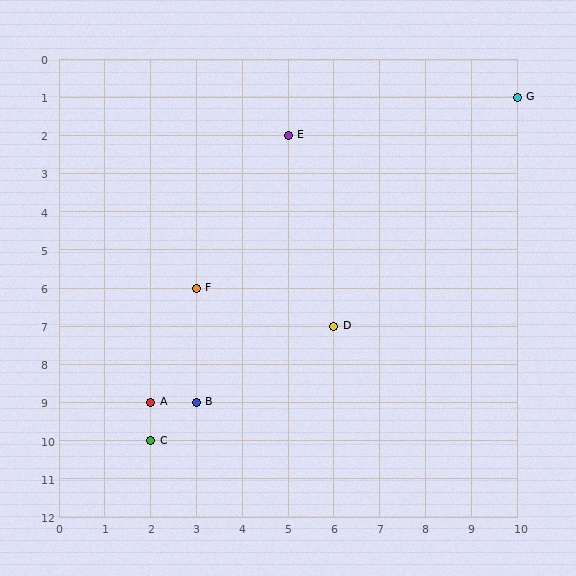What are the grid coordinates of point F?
Point F is at grid coordinates (3, 6).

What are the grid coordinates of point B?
Point B is at grid coordinates (3, 9).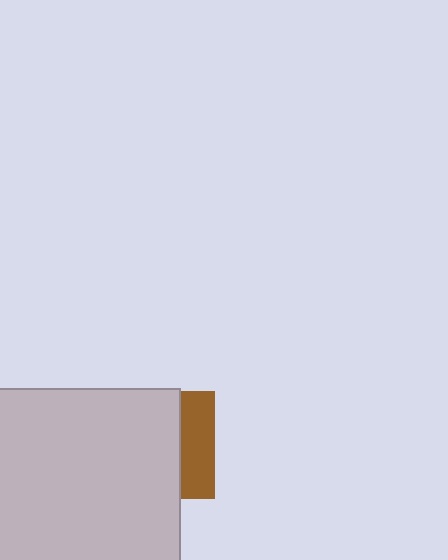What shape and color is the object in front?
The object in front is a light gray rectangle.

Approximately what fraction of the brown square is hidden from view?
Roughly 69% of the brown square is hidden behind the light gray rectangle.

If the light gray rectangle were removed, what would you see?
You would see the complete brown square.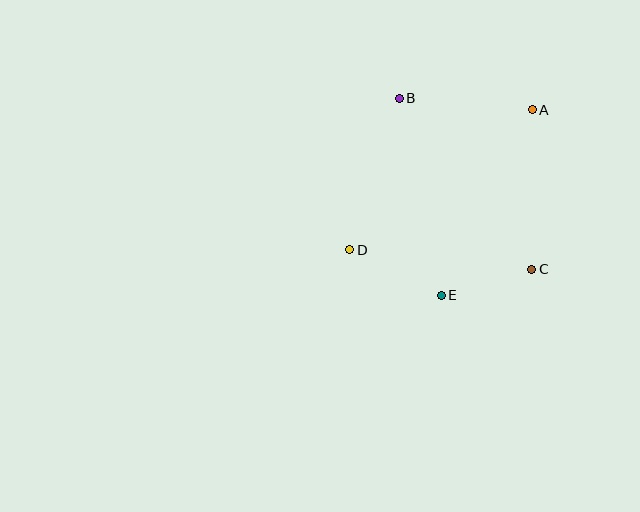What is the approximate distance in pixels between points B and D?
The distance between B and D is approximately 159 pixels.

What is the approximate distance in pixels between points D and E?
The distance between D and E is approximately 102 pixels.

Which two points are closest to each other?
Points C and E are closest to each other.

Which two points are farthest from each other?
Points A and D are farthest from each other.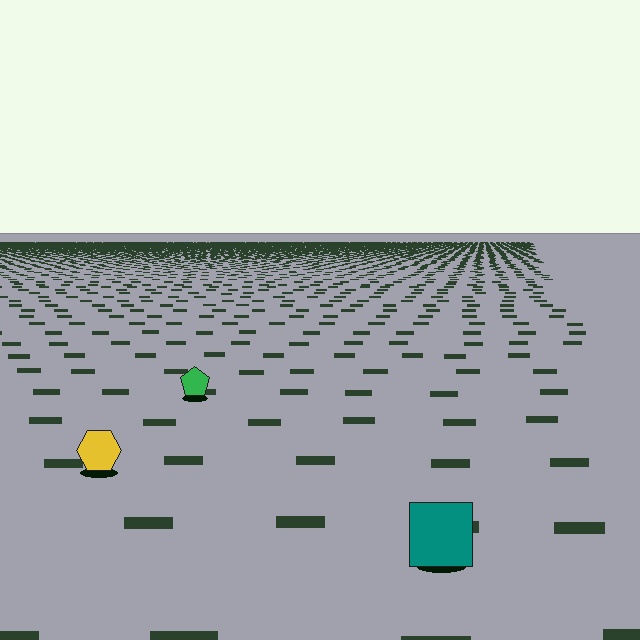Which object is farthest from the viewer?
The green pentagon is farthest from the viewer. It appears smaller and the ground texture around it is denser.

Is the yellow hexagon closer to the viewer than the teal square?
No. The teal square is closer — you can tell from the texture gradient: the ground texture is coarser near it.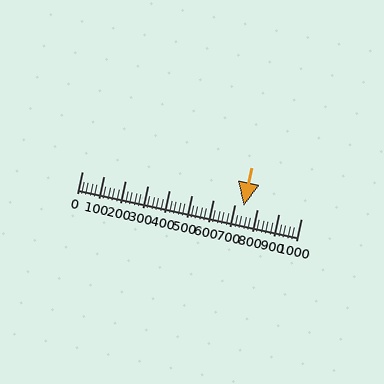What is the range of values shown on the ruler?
The ruler shows values from 0 to 1000.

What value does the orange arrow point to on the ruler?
The orange arrow points to approximately 740.